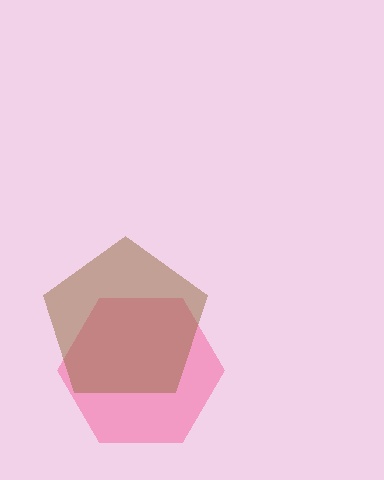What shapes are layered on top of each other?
The layered shapes are: a pink hexagon, a brown pentagon.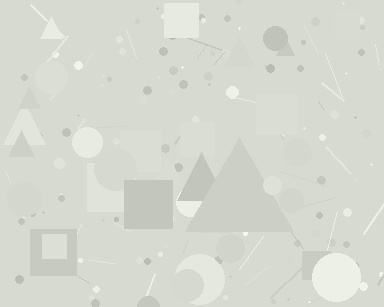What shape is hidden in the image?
A triangle is hidden in the image.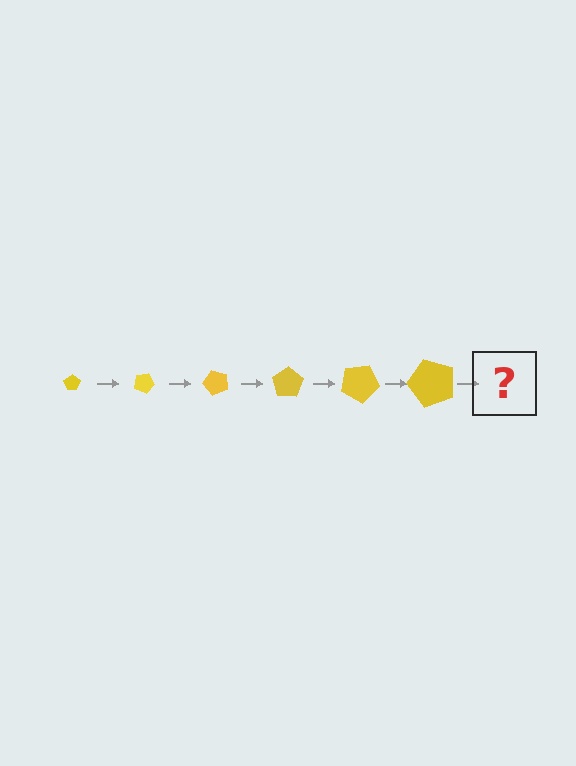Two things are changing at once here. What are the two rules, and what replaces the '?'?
The two rules are that the pentagon grows larger each step and it rotates 25 degrees each step. The '?' should be a pentagon, larger than the previous one and rotated 150 degrees from the start.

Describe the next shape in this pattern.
It should be a pentagon, larger than the previous one and rotated 150 degrees from the start.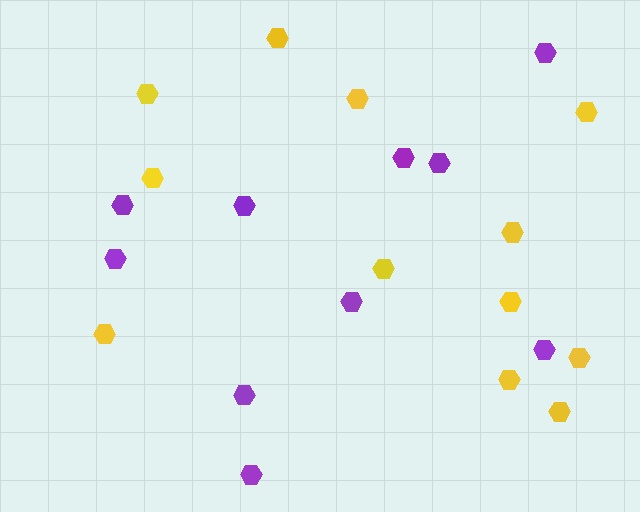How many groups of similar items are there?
There are 2 groups: one group of purple hexagons (10) and one group of yellow hexagons (12).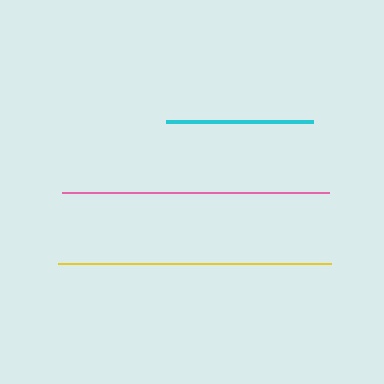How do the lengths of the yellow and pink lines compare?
The yellow and pink lines are approximately the same length.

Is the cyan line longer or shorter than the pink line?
The pink line is longer than the cyan line.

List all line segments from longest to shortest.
From longest to shortest: yellow, pink, cyan.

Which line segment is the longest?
The yellow line is the longest at approximately 274 pixels.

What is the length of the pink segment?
The pink segment is approximately 267 pixels long.